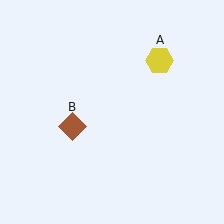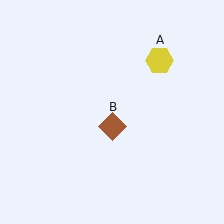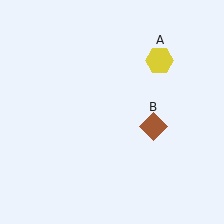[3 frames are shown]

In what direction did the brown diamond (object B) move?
The brown diamond (object B) moved right.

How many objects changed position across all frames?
1 object changed position: brown diamond (object B).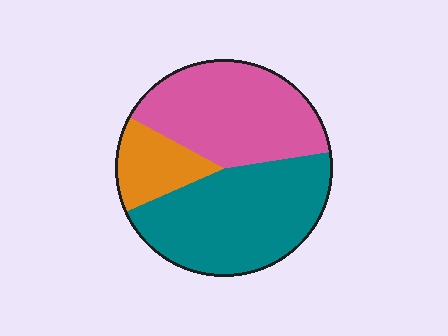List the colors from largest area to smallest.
From largest to smallest: teal, pink, orange.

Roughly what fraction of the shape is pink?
Pink takes up about two fifths (2/5) of the shape.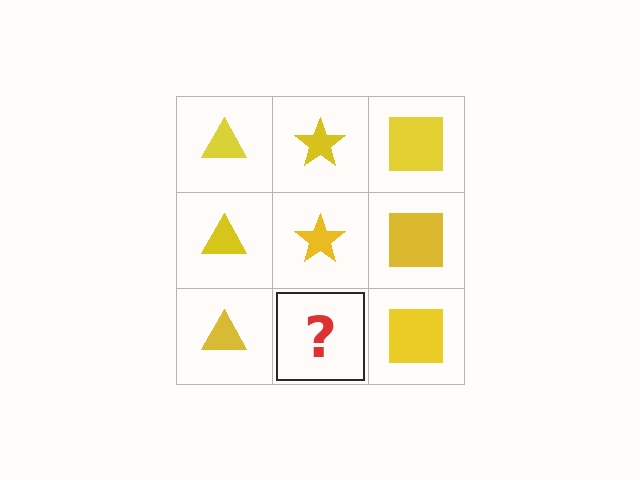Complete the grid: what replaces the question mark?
The question mark should be replaced with a yellow star.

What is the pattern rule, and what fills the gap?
The rule is that each column has a consistent shape. The gap should be filled with a yellow star.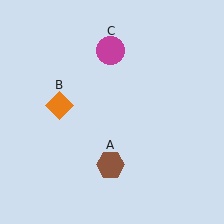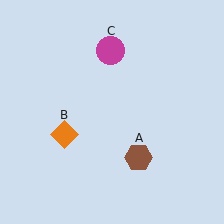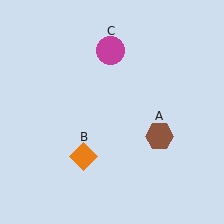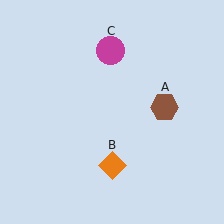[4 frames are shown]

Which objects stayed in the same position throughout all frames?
Magenta circle (object C) remained stationary.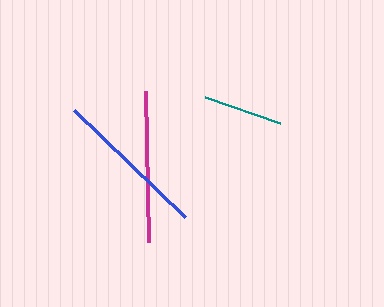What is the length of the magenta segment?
The magenta segment is approximately 151 pixels long.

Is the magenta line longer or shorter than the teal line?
The magenta line is longer than the teal line.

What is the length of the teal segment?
The teal segment is approximately 80 pixels long.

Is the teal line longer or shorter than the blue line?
The blue line is longer than the teal line.